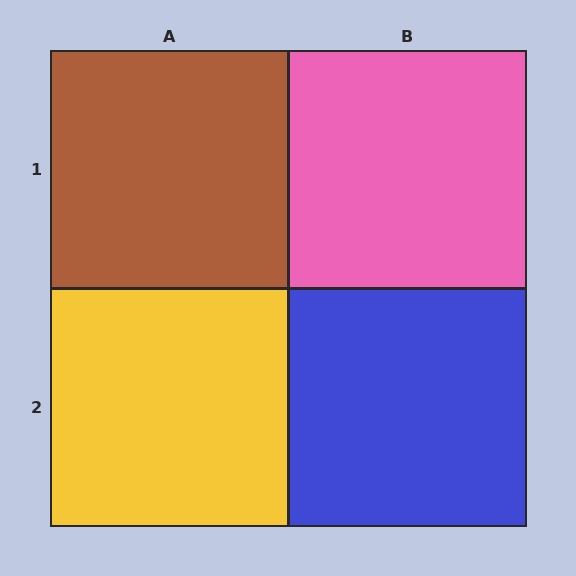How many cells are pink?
1 cell is pink.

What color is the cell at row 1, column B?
Pink.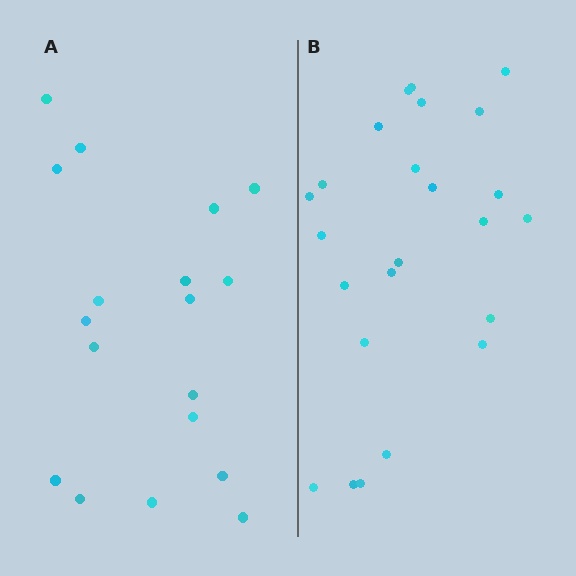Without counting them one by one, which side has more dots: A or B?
Region B (the right region) has more dots.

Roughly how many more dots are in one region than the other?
Region B has about 6 more dots than region A.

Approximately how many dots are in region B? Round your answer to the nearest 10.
About 20 dots. (The exact count is 24, which rounds to 20.)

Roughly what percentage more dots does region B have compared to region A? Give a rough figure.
About 35% more.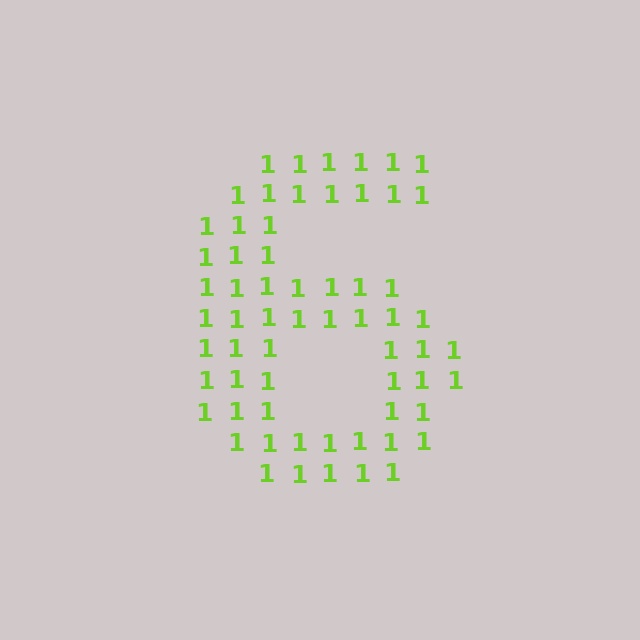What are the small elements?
The small elements are digit 1's.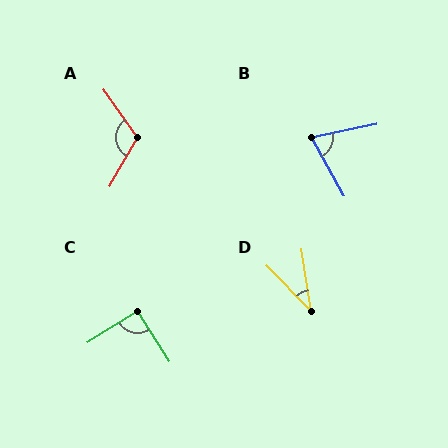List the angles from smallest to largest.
D (36°), B (72°), C (90°), A (115°).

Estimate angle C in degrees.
Approximately 90 degrees.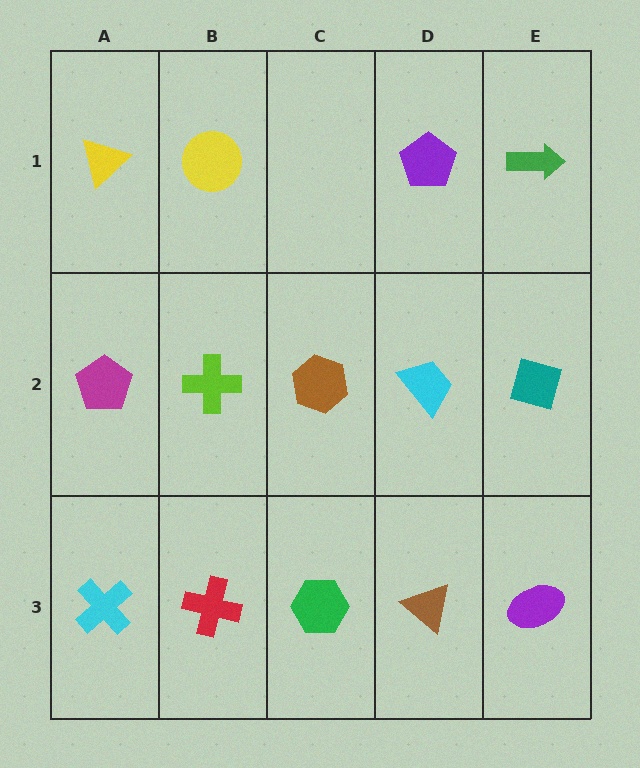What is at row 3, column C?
A green hexagon.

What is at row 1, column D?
A purple pentagon.